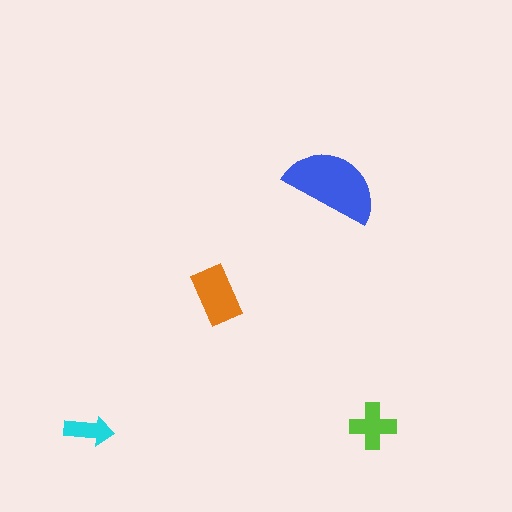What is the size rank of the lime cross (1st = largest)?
3rd.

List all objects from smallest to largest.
The cyan arrow, the lime cross, the orange rectangle, the blue semicircle.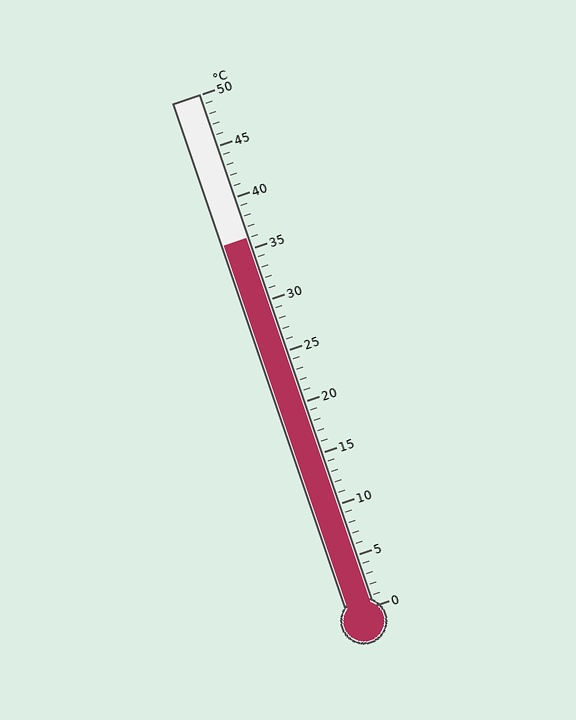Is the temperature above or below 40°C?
The temperature is below 40°C.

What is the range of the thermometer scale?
The thermometer scale ranges from 0°C to 50°C.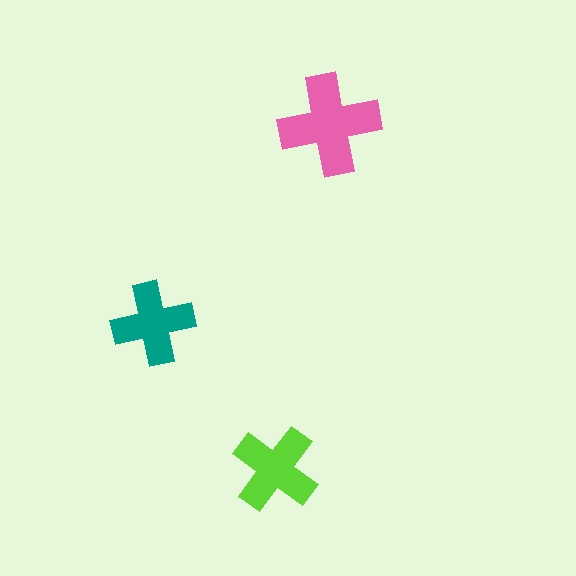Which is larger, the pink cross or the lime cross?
The pink one.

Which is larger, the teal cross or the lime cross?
The lime one.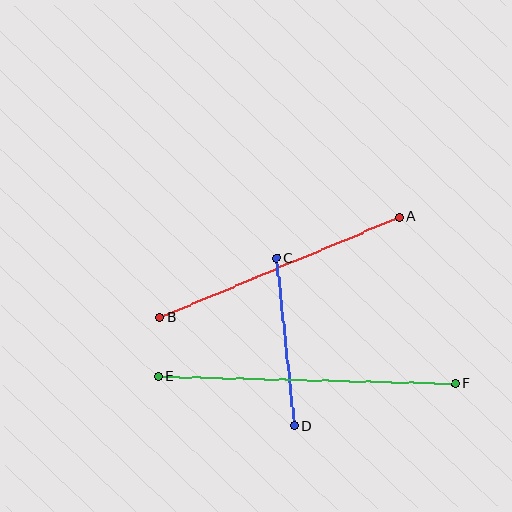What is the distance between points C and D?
The distance is approximately 169 pixels.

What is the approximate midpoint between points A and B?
The midpoint is at approximately (280, 267) pixels.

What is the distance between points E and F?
The distance is approximately 297 pixels.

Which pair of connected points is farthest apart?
Points E and F are farthest apart.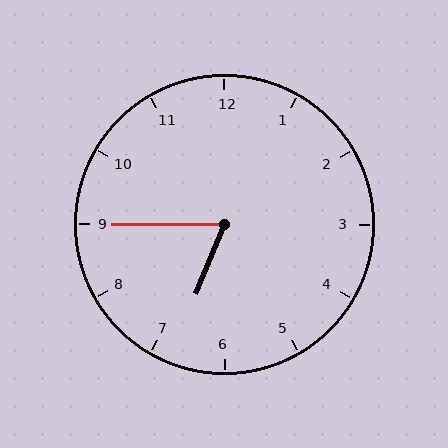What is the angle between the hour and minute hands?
Approximately 68 degrees.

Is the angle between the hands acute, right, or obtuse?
It is acute.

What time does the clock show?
6:45.